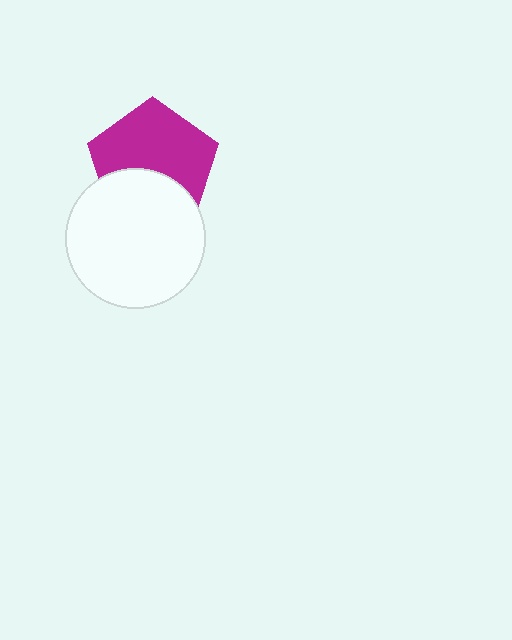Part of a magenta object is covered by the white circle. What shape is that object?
It is a pentagon.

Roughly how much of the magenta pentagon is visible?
About half of it is visible (roughly 63%).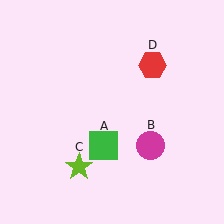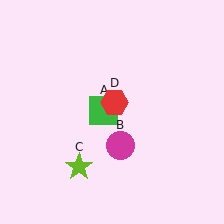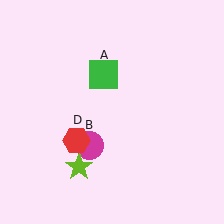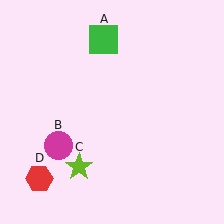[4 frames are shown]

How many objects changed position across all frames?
3 objects changed position: green square (object A), magenta circle (object B), red hexagon (object D).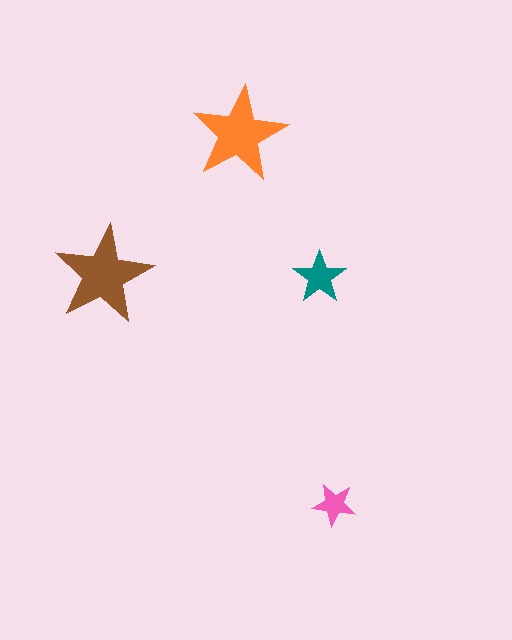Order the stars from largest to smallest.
the brown one, the orange one, the teal one, the pink one.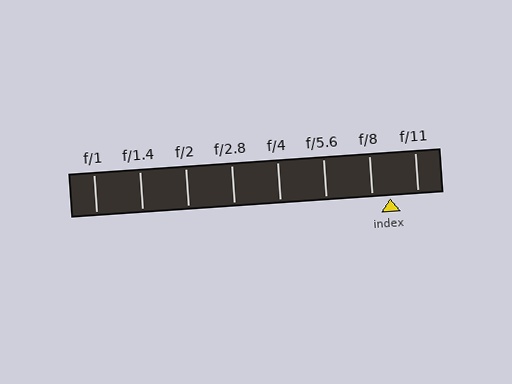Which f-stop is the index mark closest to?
The index mark is closest to f/8.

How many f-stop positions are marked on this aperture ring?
There are 8 f-stop positions marked.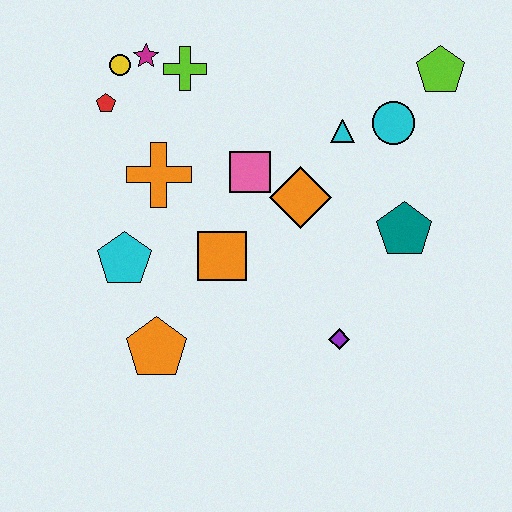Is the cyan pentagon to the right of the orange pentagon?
No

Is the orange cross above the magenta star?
No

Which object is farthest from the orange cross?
The lime pentagon is farthest from the orange cross.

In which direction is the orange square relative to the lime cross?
The orange square is below the lime cross.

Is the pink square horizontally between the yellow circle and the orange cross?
No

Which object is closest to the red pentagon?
The yellow circle is closest to the red pentagon.